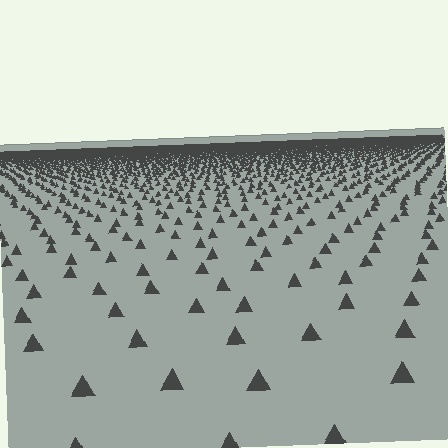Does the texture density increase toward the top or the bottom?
Density increases toward the top.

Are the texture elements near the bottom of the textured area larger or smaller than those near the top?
Larger. Near the bottom, elements are closer to the viewer and appear at a bigger on-screen size.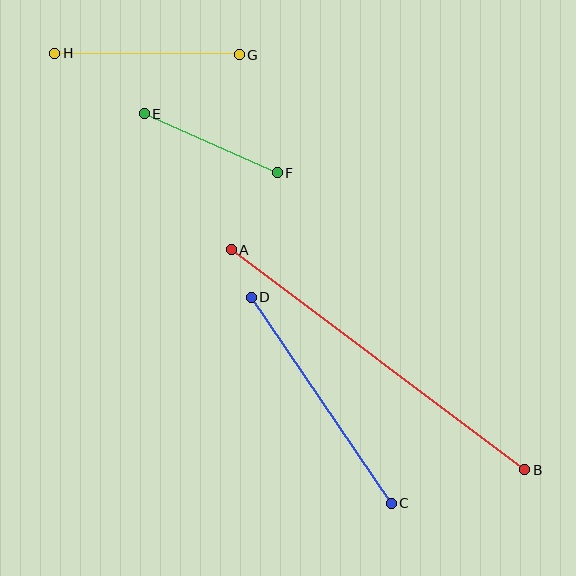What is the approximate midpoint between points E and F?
The midpoint is at approximately (211, 143) pixels.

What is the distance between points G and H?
The distance is approximately 185 pixels.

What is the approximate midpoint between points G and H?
The midpoint is at approximately (147, 54) pixels.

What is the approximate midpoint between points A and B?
The midpoint is at approximately (378, 360) pixels.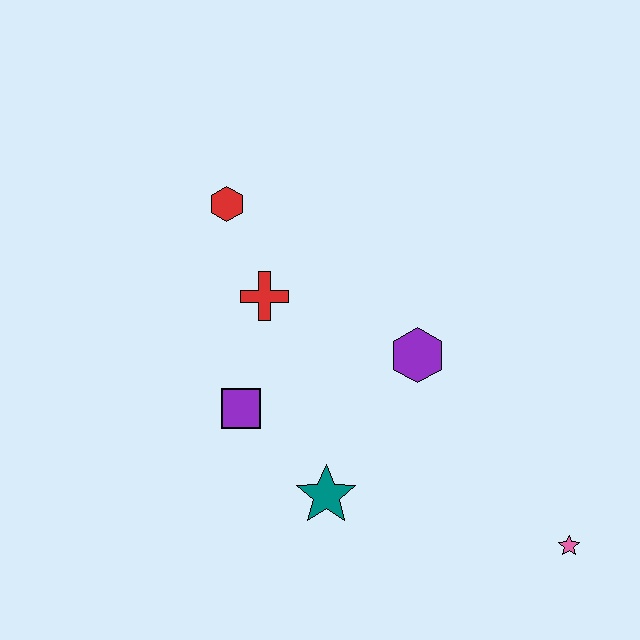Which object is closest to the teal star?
The purple square is closest to the teal star.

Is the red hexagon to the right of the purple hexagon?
No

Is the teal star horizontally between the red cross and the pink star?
Yes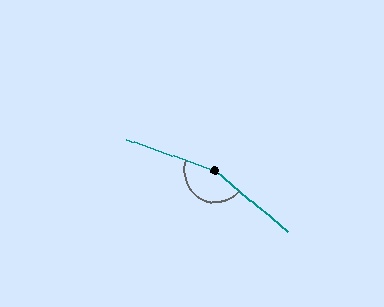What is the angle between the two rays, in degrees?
Approximately 159 degrees.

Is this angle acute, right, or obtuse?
It is obtuse.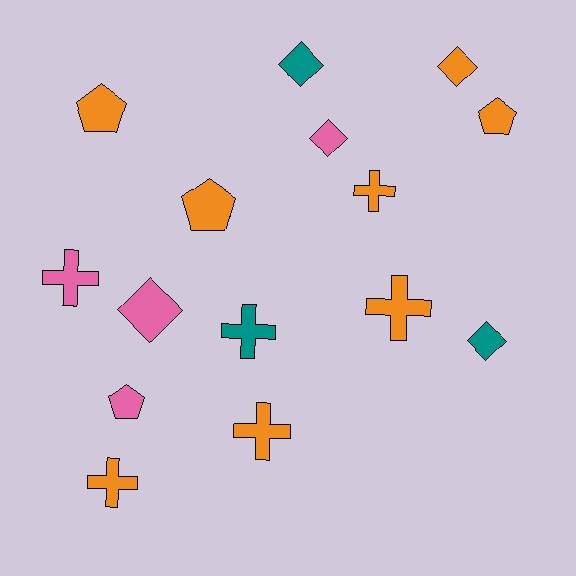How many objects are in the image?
There are 15 objects.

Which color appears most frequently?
Orange, with 8 objects.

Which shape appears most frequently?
Cross, with 6 objects.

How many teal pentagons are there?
There are no teal pentagons.